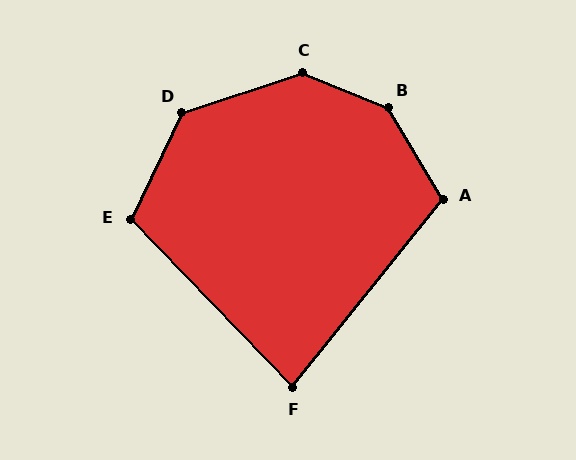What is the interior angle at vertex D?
Approximately 134 degrees (obtuse).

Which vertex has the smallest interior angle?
F, at approximately 83 degrees.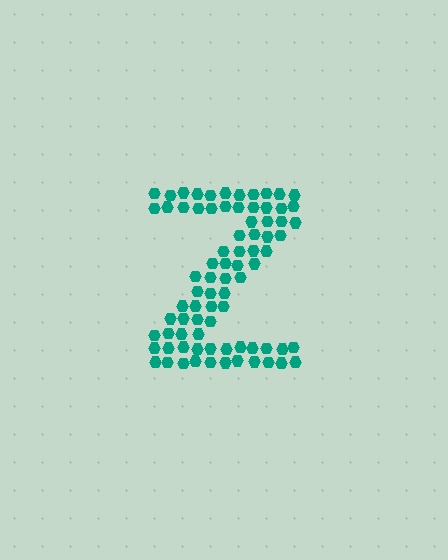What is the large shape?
The large shape is the letter Z.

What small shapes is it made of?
It is made of small hexagons.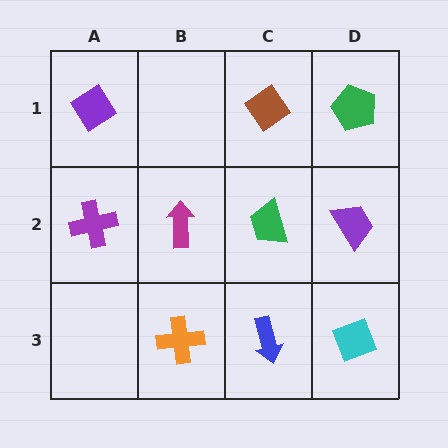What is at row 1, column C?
A brown diamond.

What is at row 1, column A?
A purple diamond.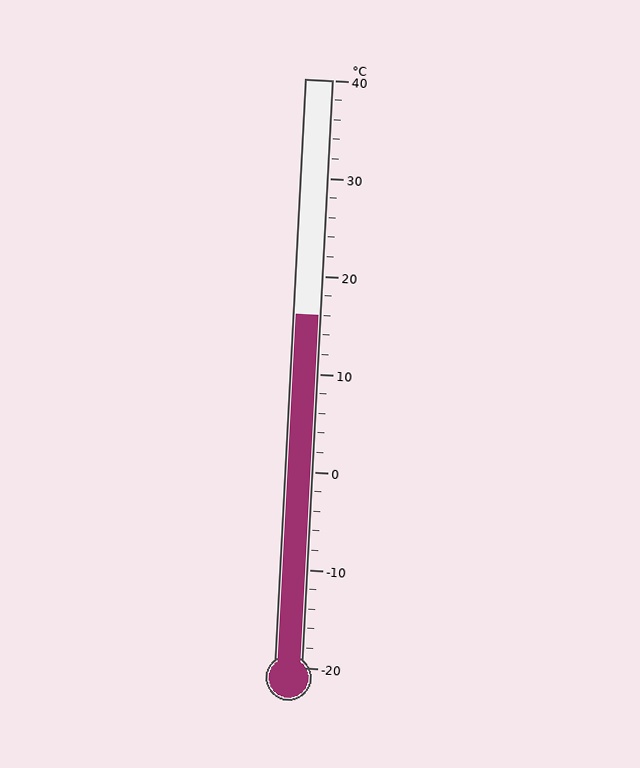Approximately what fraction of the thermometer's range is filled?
The thermometer is filled to approximately 60% of its range.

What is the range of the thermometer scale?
The thermometer scale ranges from -20°C to 40°C.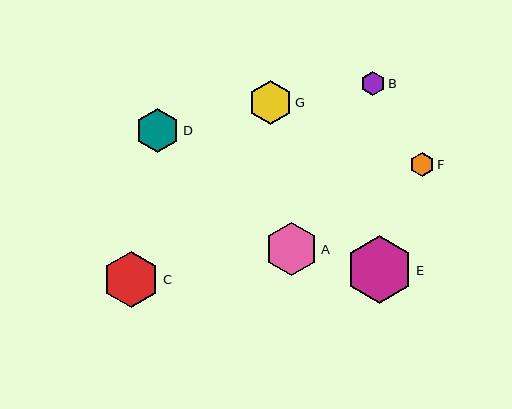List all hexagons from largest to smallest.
From largest to smallest: E, C, A, D, G, F, B.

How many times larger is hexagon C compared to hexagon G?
Hexagon C is approximately 1.3 times the size of hexagon G.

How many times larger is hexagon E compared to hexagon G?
Hexagon E is approximately 1.6 times the size of hexagon G.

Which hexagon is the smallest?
Hexagon B is the smallest with a size of approximately 24 pixels.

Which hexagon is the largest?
Hexagon E is the largest with a size of approximately 68 pixels.